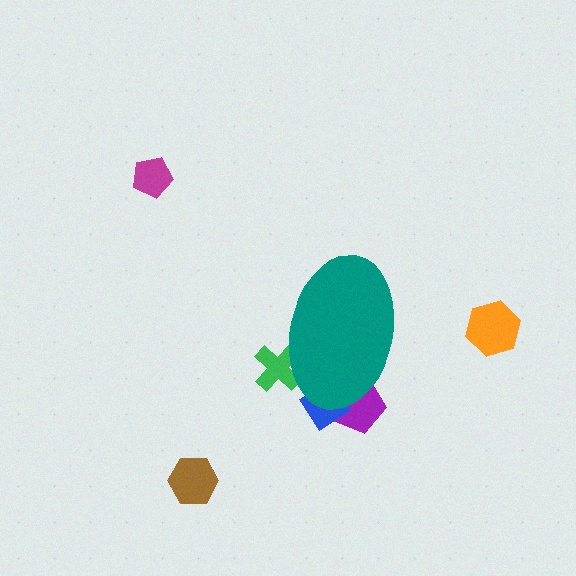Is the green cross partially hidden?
Yes, the green cross is partially hidden behind the teal ellipse.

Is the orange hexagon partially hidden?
No, the orange hexagon is fully visible.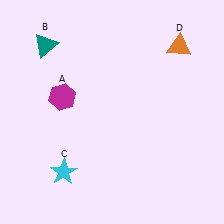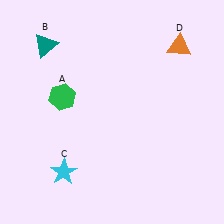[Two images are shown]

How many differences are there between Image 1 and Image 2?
There is 1 difference between the two images.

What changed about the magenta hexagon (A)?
In Image 1, A is magenta. In Image 2, it changed to green.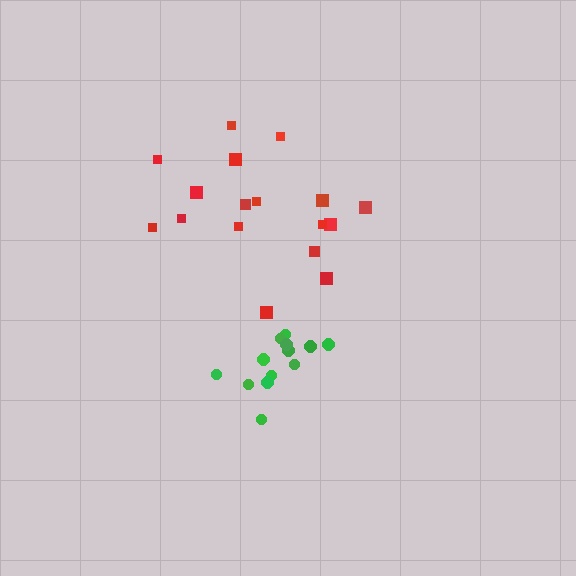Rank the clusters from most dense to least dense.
green, red.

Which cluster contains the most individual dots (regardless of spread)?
Red (17).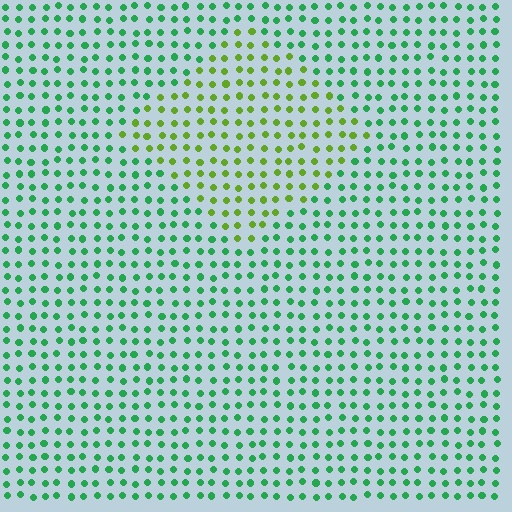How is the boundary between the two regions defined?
The boundary is defined purely by a slight shift in hue (about 47 degrees). Spacing, size, and orientation are identical on both sides.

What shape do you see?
I see a diamond.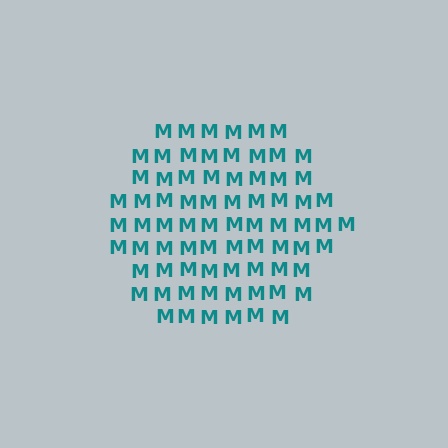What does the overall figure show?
The overall figure shows a hexagon.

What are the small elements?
The small elements are letter M's.